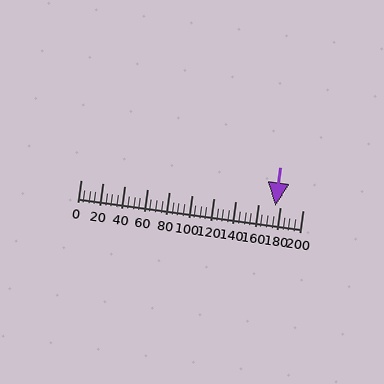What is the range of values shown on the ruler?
The ruler shows values from 0 to 200.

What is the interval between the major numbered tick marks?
The major tick marks are spaced 20 units apart.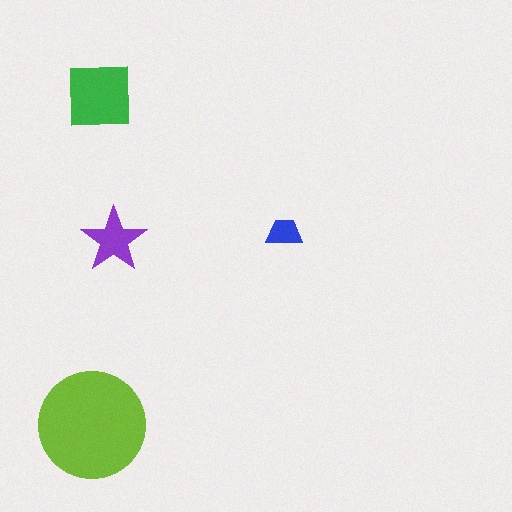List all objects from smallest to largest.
The blue trapezoid, the purple star, the green square, the lime circle.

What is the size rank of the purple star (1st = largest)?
3rd.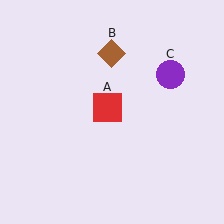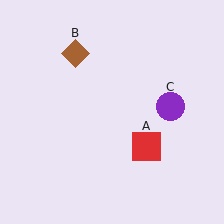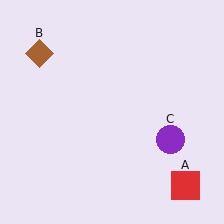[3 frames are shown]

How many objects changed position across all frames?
3 objects changed position: red square (object A), brown diamond (object B), purple circle (object C).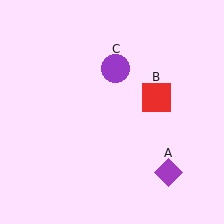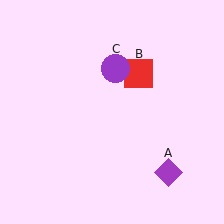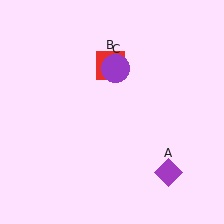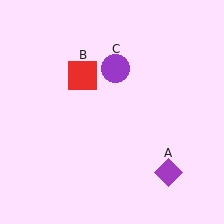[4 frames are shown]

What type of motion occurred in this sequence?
The red square (object B) rotated counterclockwise around the center of the scene.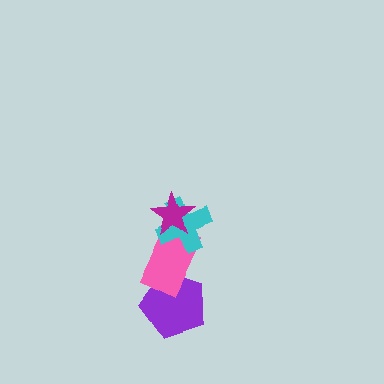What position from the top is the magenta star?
The magenta star is 1st from the top.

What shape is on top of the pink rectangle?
The cyan cross is on top of the pink rectangle.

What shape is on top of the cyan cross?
The magenta star is on top of the cyan cross.